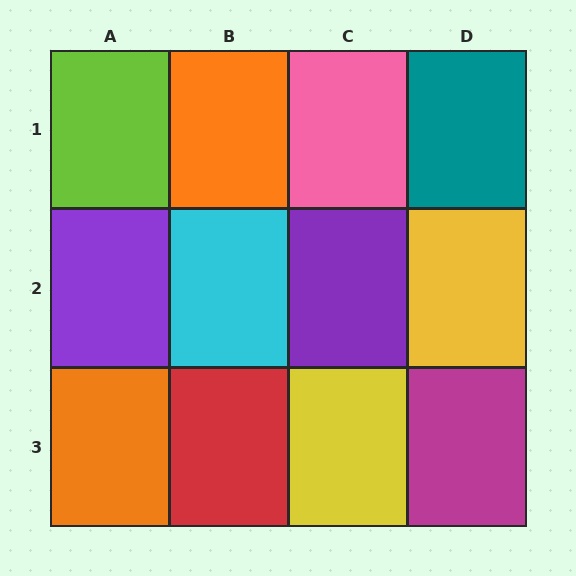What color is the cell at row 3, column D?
Magenta.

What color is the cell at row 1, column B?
Orange.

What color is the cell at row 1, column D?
Teal.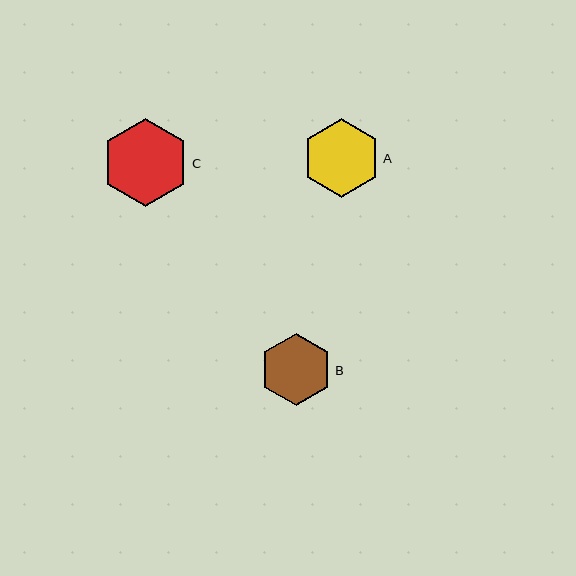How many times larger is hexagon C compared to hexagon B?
Hexagon C is approximately 1.2 times the size of hexagon B.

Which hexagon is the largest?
Hexagon C is the largest with a size of approximately 88 pixels.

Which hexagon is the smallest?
Hexagon B is the smallest with a size of approximately 72 pixels.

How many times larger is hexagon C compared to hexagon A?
Hexagon C is approximately 1.1 times the size of hexagon A.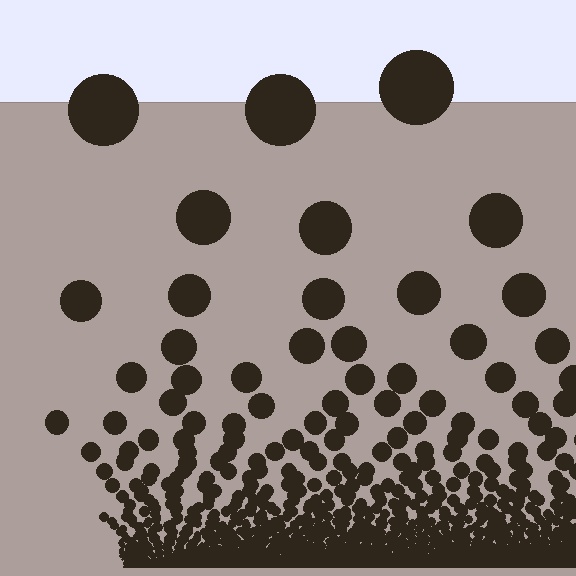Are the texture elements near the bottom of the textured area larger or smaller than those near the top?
Smaller. The gradient is inverted — elements near the bottom are smaller and denser.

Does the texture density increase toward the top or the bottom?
Density increases toward the bottom.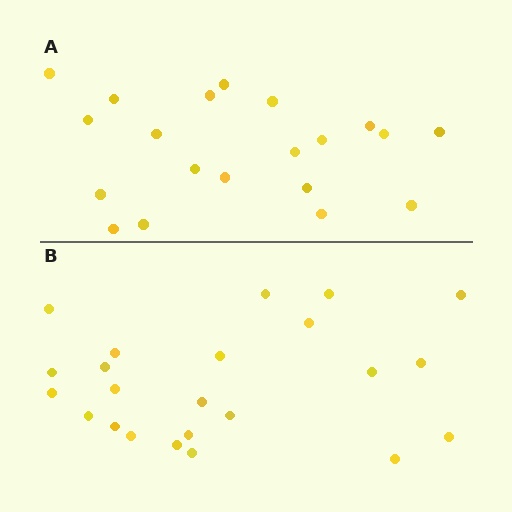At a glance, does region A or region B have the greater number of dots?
Region B (the bottom region) has more dots.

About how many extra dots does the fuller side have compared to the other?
Region B has just a few more — roughly 2 or 3 more dots than region A.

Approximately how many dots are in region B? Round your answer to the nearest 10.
About 20 dots. (The exact count is 23, which rounds to 20.)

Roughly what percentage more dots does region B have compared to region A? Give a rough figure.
About 15% more.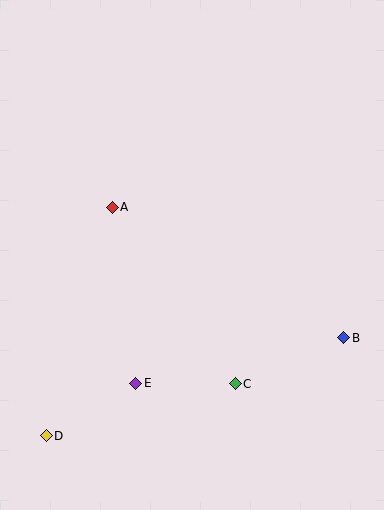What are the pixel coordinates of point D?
Point D is at (46, 436).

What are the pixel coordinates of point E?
Point E is at (136, 383).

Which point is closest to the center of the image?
Point A at (112, 207) is closest to the center.